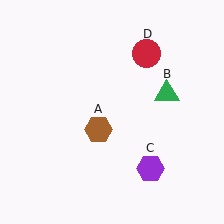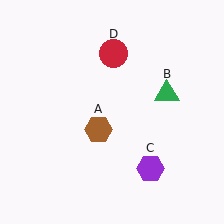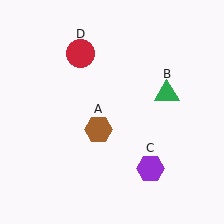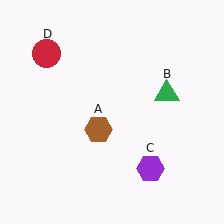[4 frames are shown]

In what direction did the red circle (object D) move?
The red circle (object D) moved left.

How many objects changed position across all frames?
1 object changed position: red circle (object D).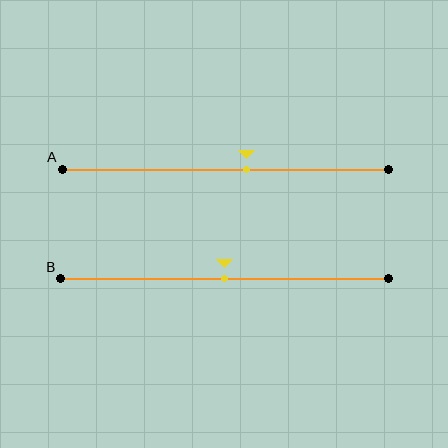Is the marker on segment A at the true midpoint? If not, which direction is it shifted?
No, the marker on segment A is shifted to the right by about 6% of the segment length.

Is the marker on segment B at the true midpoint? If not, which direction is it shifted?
Yes, the marker on segment B is at the true midpoint.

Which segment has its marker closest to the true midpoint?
Segment B has its marker closest to the true midpoint.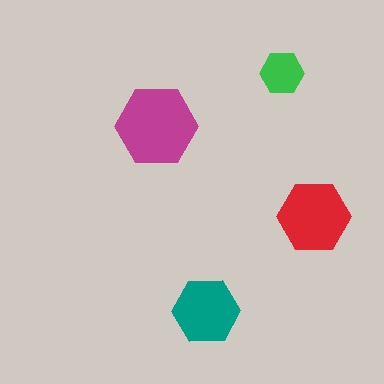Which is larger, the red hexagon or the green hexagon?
The red one.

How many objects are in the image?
There are 4 objects in the image.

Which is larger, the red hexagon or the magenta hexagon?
The magenta one.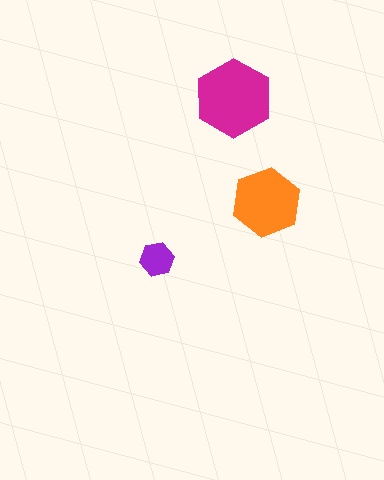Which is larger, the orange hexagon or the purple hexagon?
The orange one.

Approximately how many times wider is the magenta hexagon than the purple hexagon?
About 2 times wider.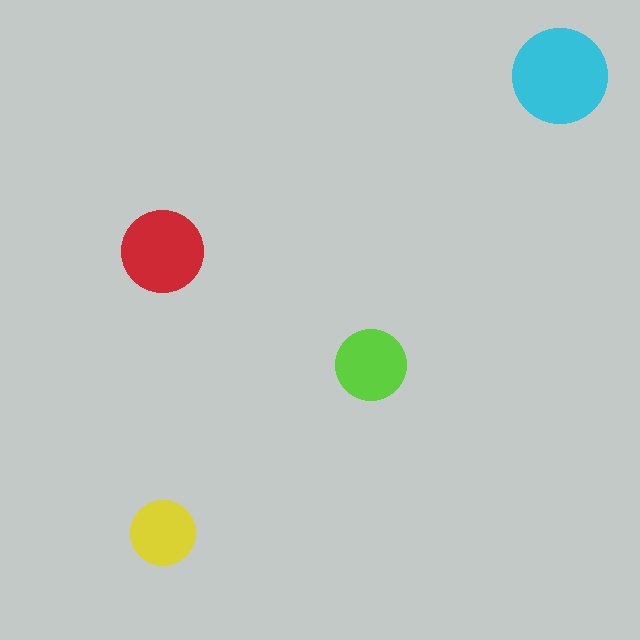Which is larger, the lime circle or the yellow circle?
The lime one.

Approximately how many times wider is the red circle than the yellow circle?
About 1.5 times wider.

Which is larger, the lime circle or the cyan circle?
The cyan one.